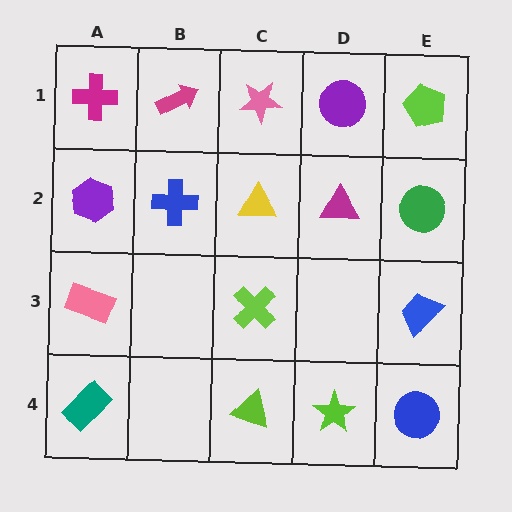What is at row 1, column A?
A magenta cross.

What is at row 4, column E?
A blue circle.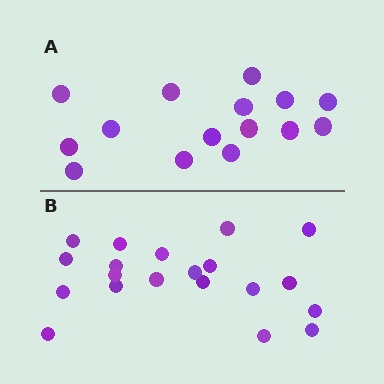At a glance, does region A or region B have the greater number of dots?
Region B (the bottom region) has more dots.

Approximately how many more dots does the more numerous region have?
Region B has about 5 more dots than region A.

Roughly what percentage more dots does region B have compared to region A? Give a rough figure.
About 35% more.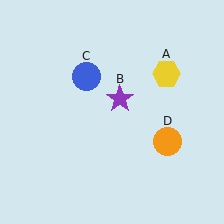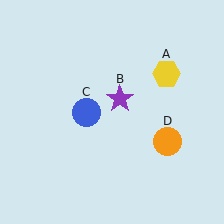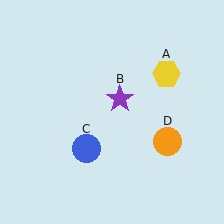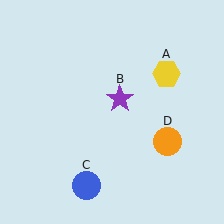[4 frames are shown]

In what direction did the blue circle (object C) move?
The blue circle (object C) moved down.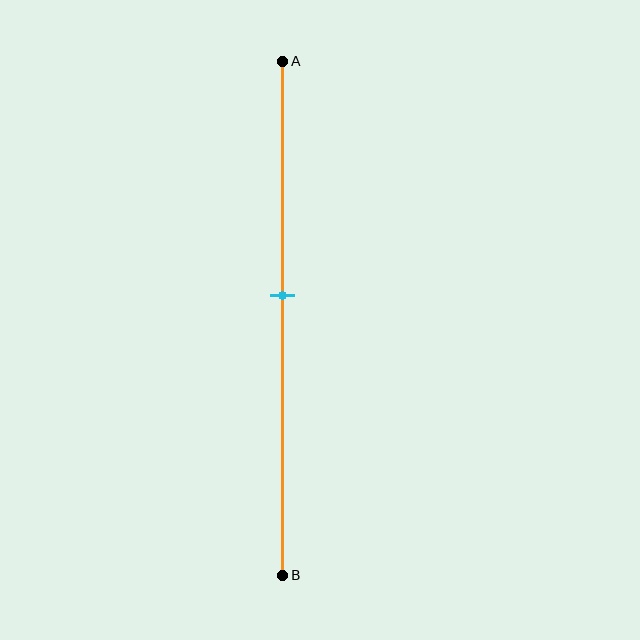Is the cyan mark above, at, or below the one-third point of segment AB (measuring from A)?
The cyan mark is below the one-third point of segment AB.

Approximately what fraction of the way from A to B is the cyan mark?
The cyan mark is approximately 45% of the way from A to B.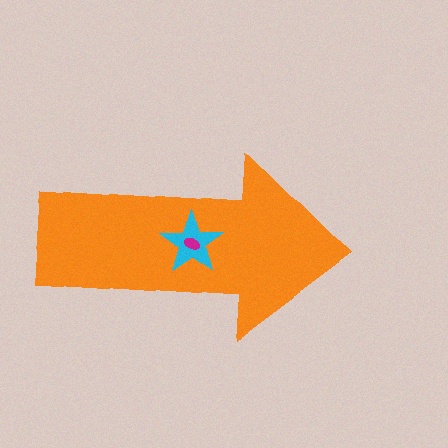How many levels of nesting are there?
3.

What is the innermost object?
The magenta ellipse.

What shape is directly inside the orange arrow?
The cyan star.